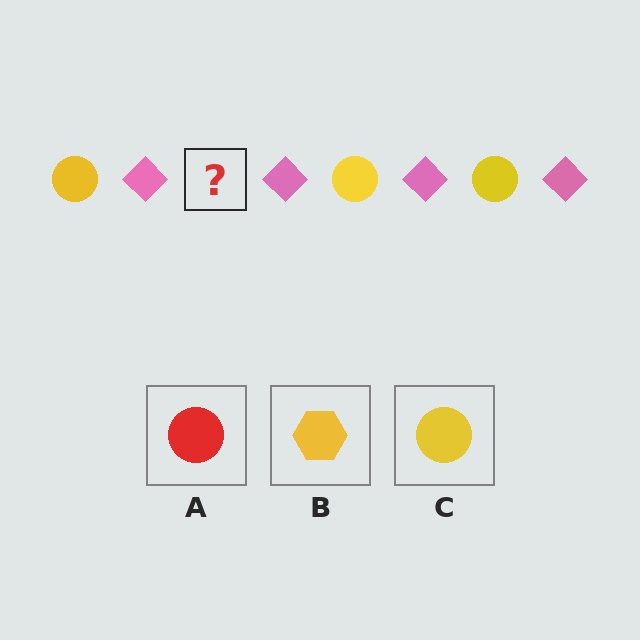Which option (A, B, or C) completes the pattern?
C.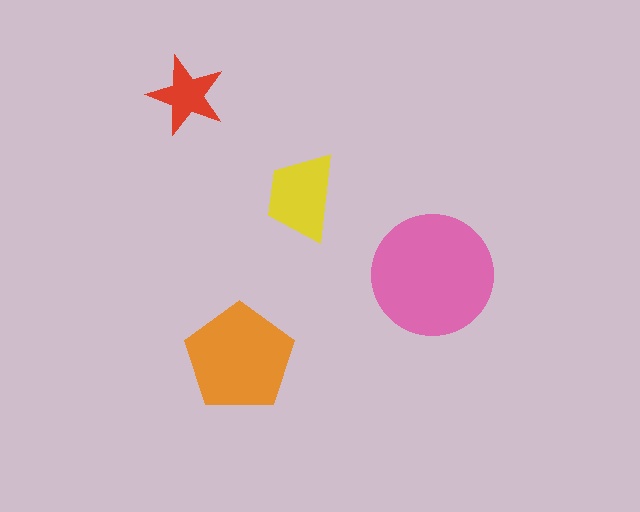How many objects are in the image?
There are 4 objects in the image.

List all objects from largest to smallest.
The pink circle, the orange pentagon, the yellow trapezoid, the red star.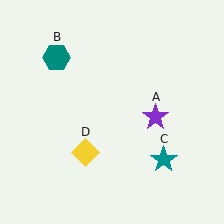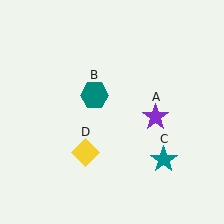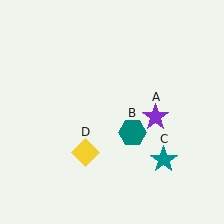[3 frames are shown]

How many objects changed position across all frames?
1 object changed position: teal hexagon (object B).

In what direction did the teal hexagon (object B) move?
The teal hexagon (object B) moved down and to the right.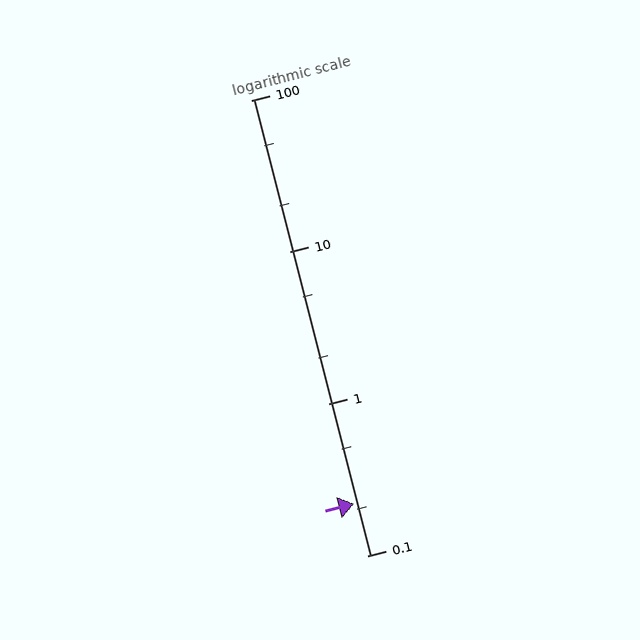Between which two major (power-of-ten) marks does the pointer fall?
The pointer is between 0.1 and 1.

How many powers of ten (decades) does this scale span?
The scale spans 3 decades, from 0.1 to 100.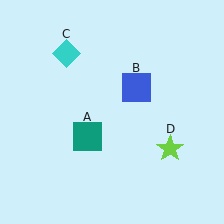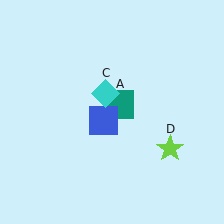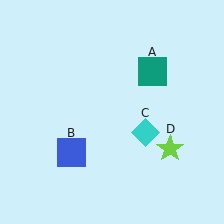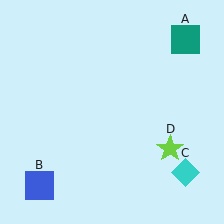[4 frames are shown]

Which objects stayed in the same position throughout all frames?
Lime star (object D) remained stationary.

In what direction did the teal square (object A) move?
The teal square (object A) moved up and to the right.